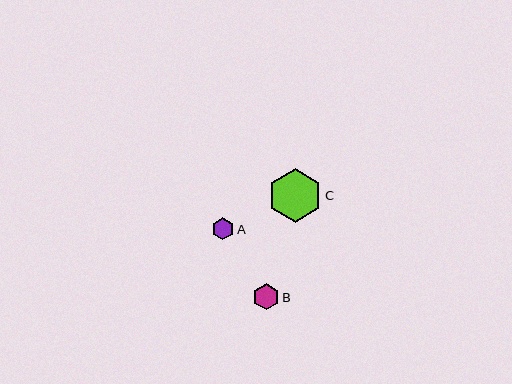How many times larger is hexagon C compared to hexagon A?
Hexagon C is approximately 2.4 times the size of hexagon A.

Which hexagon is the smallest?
Hexagon A is the smallest with a size of approximately 22 pixels.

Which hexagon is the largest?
Hexagon C is the largest with a size of approximately 54 pixels.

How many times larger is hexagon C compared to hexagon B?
Hexagon C is approximately 2.1 times the size of hexagon B.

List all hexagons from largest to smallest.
From largest to smallest: C, B, A.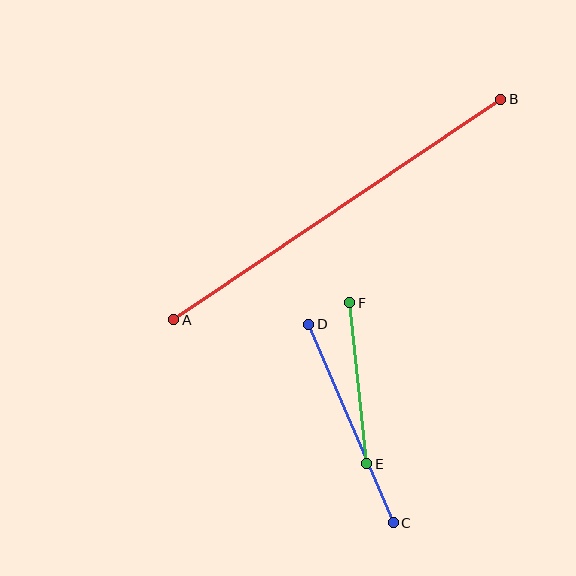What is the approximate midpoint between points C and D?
The midpoint is at approximately (351, 423) pixels.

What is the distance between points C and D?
The distance is approximately 216 pixels.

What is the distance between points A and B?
The distance is approximately 394 pixels.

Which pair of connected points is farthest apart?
Points A and B are farthest apart.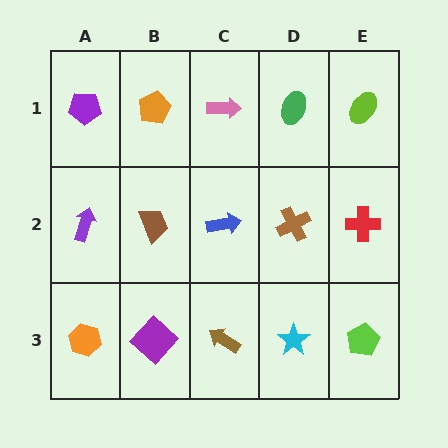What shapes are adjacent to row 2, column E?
A lime ellipse (row 1, column E), a lime pentagon (row 3, column E), a brown cross (row 2, column D).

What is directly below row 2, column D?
A cyan star.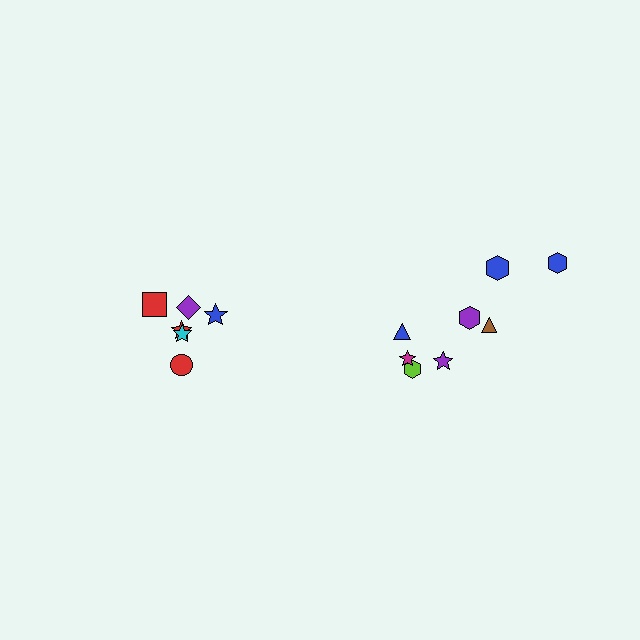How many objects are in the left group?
There are 6 objects.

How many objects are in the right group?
There are 8 objects.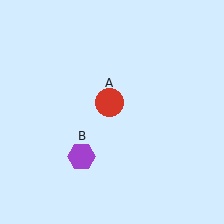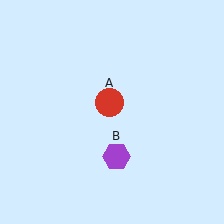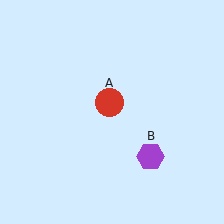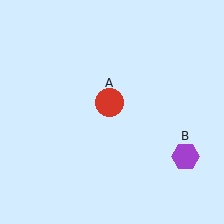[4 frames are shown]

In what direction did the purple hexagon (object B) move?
The purple hexagon (object B) moved right.